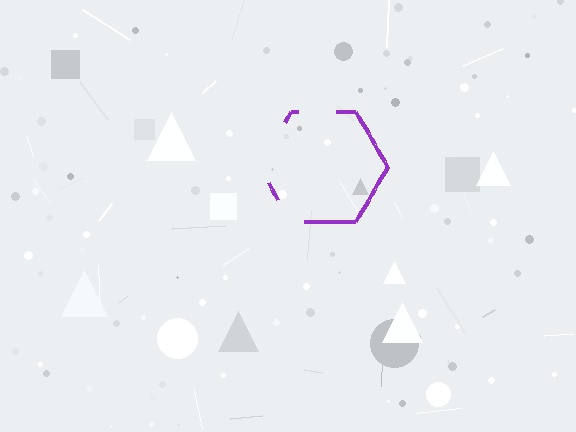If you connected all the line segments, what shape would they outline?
They would outline a hexagon.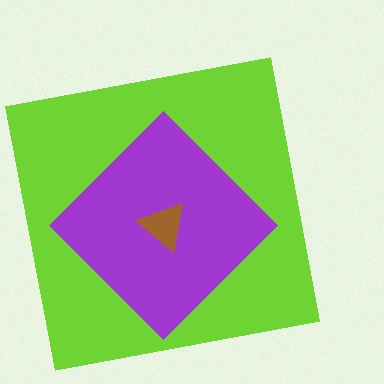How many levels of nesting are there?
3.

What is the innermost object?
The brown triangle.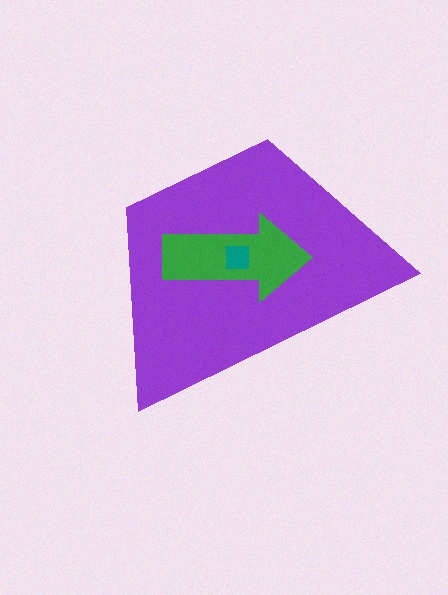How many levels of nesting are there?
3.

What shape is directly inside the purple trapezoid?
The green arrow.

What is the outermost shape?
The purple trapezoid.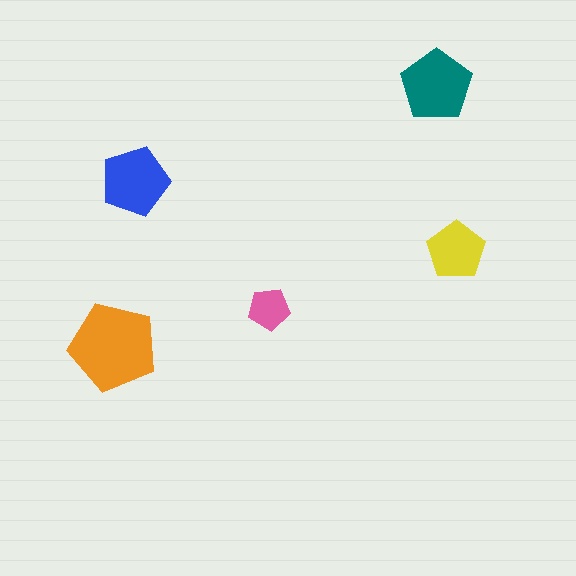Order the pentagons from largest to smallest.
the orange one, the teal one, the blue one, the yellow one, the pink one.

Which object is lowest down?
The orange pentagon is bottommost.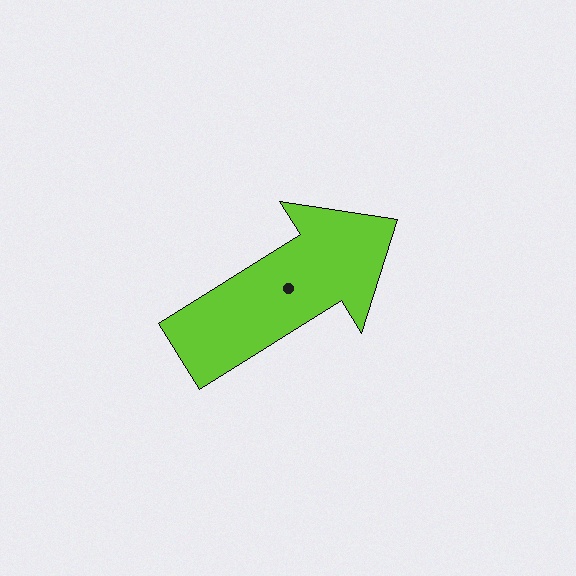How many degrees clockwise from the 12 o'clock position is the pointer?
Approximately 58 degrees.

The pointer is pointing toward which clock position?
Roughly 2 o'clock.